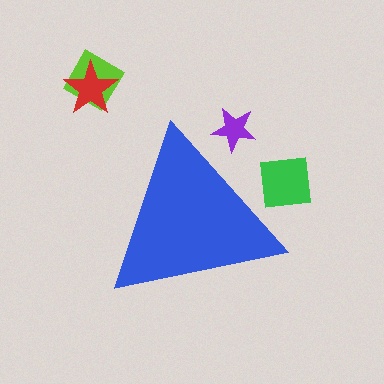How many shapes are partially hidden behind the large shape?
2 shapes are partially hidden.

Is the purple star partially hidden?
Yes, the purple star is partially hidden behind the blue triangle.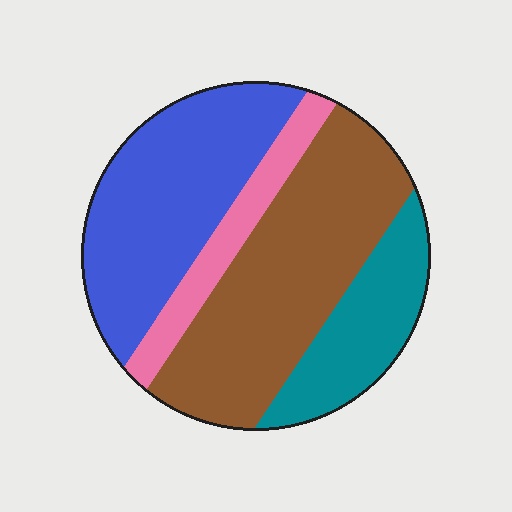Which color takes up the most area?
Brown, at roughly 40%.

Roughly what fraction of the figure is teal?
Teal covers about 15% of the figure.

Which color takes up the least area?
Pink, at roughly 10%.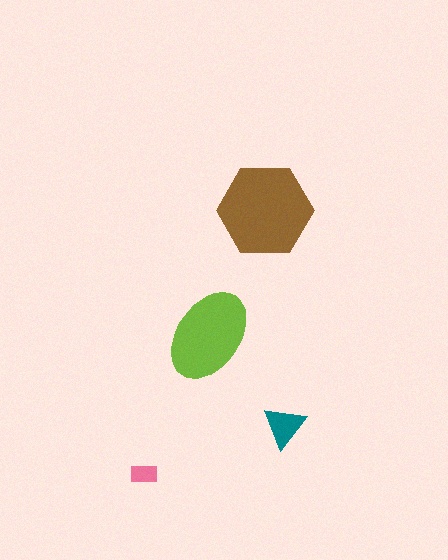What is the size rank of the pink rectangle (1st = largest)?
4th.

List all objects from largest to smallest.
The brown hexagon, the lime ellipse, the teal triangle, the pink rectangle.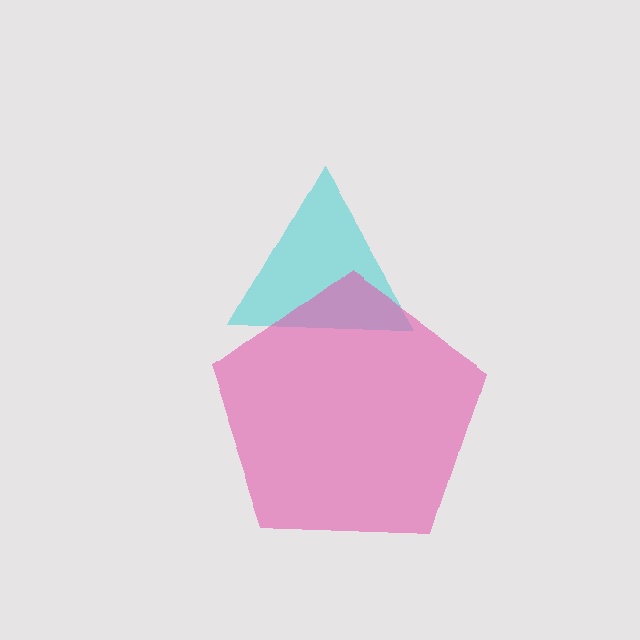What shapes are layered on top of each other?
The layered shapes are: a cyan triangle, a pink pentagon.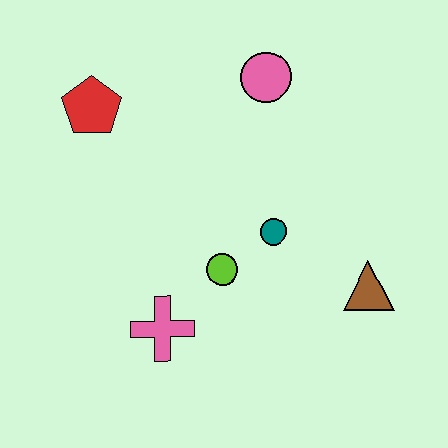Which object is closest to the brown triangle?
The teal circle is closest to the brown triangle.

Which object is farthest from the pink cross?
The pink circle is farthest from the pink cross.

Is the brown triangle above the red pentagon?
No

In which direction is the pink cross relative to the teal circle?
The pink cross is to the left of the teal circle.